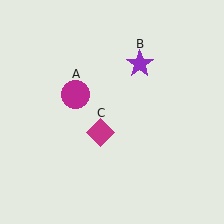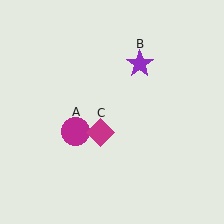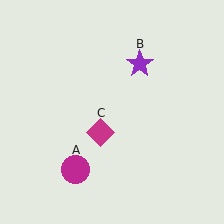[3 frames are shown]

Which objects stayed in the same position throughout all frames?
Purple star (object B) and magenta diamond (object C) remained stationary.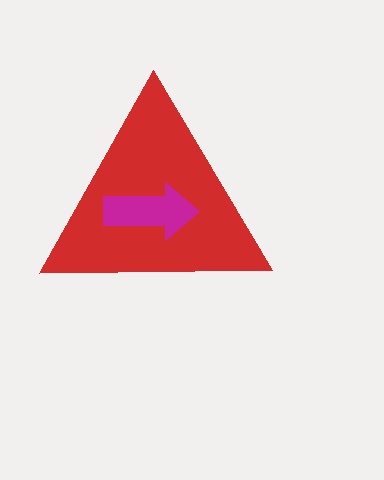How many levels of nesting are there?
2.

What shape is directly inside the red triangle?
The magenta arrow.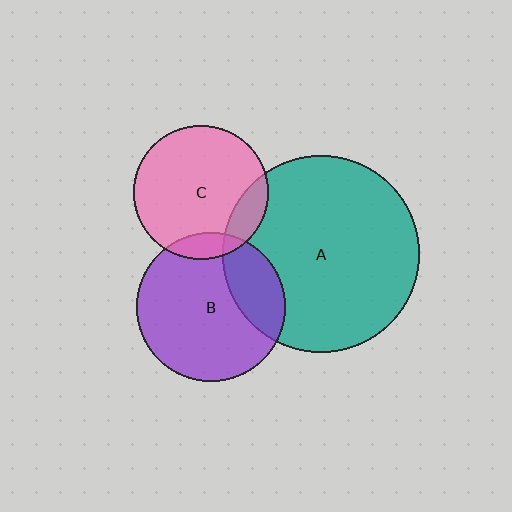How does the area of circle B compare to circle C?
Approximately 1.2 times.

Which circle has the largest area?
Circle A (teal).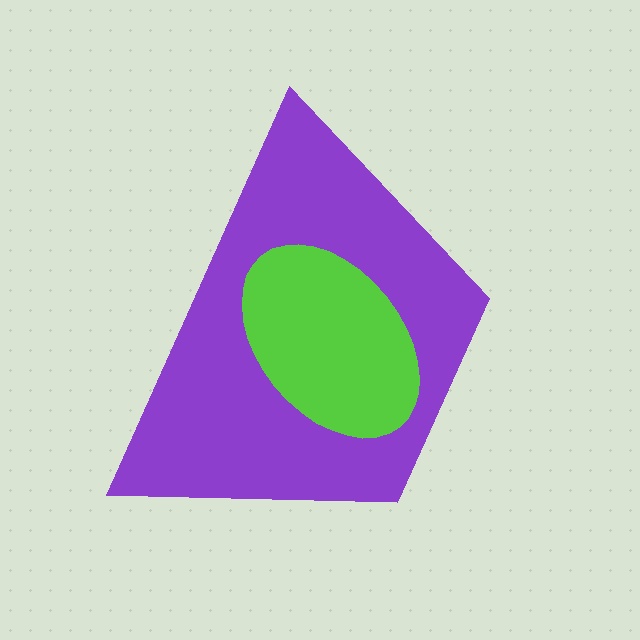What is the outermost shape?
The purple trapezoid.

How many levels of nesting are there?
2.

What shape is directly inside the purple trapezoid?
The lime ellipse.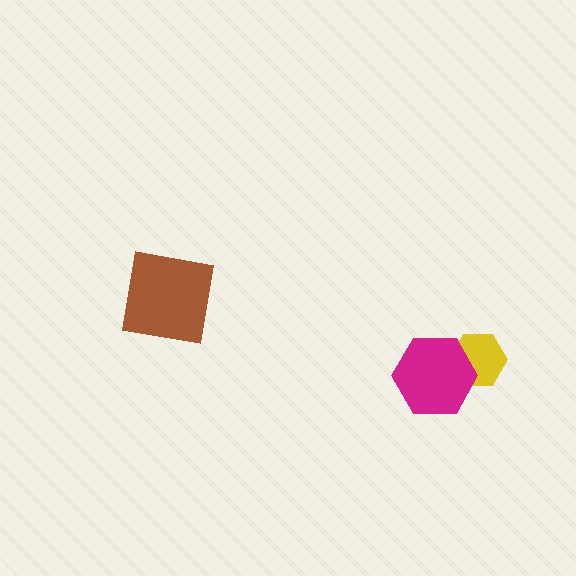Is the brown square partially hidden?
No, no other shape covers it.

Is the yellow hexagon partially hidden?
Yes, it is partially covered by another shape.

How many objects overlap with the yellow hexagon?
1 object overlaps with the yellow hexagon.